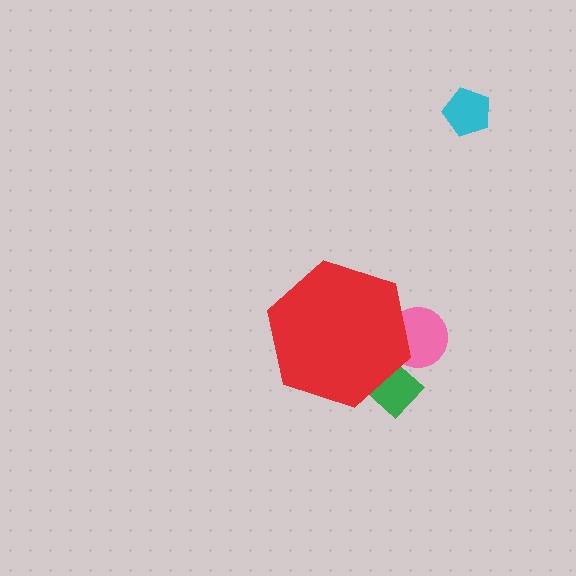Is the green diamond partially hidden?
Yes, the green diamond is partially hidden behind the red hexagon.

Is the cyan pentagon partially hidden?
No, the cyan pentagon is fully visible.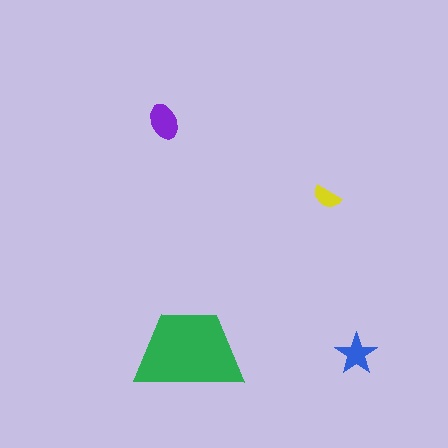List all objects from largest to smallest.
The green trapezoid, the purple ellipse, the blue star, the yellow semicircle.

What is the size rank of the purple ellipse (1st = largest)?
2nd.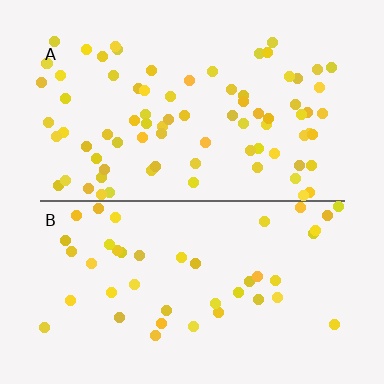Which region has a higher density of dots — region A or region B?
A (the top).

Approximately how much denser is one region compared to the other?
Approximately 1.9× — region A over region B.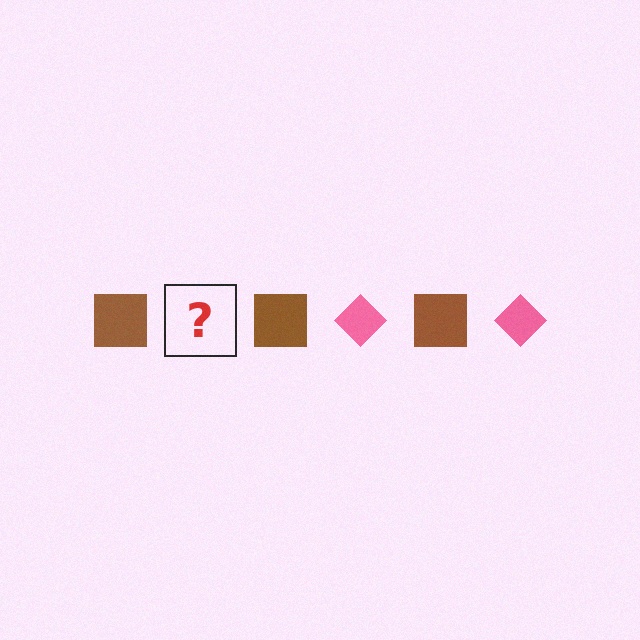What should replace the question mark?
The question mark should be replaced with a pink diamond.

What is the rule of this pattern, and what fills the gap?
The rule is that the pattern alternates between brown square and pink diamond. The gap should be filled with a pink diamond.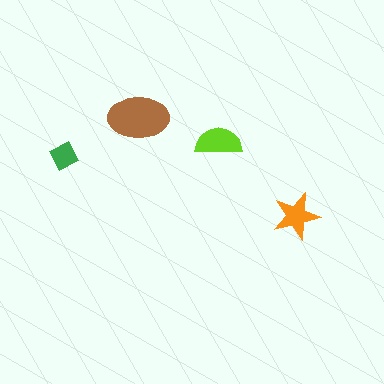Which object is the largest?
The brown ellipse.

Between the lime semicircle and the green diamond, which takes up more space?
The lime semicircle.